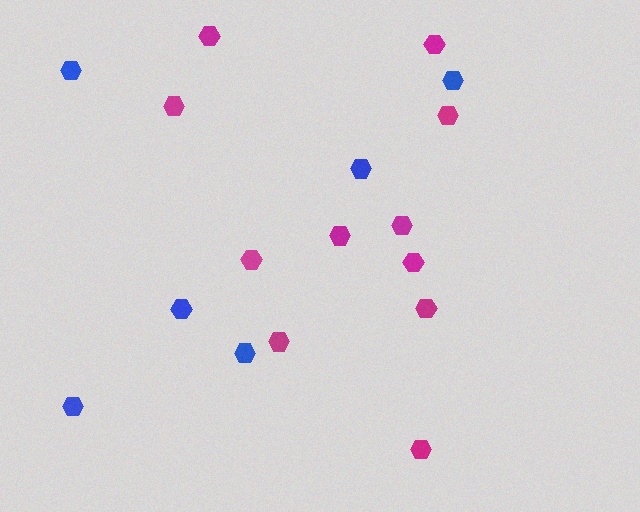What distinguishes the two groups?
There are 2 groups: one group of blue hexagons (6) and one group of magenta hexagons (11).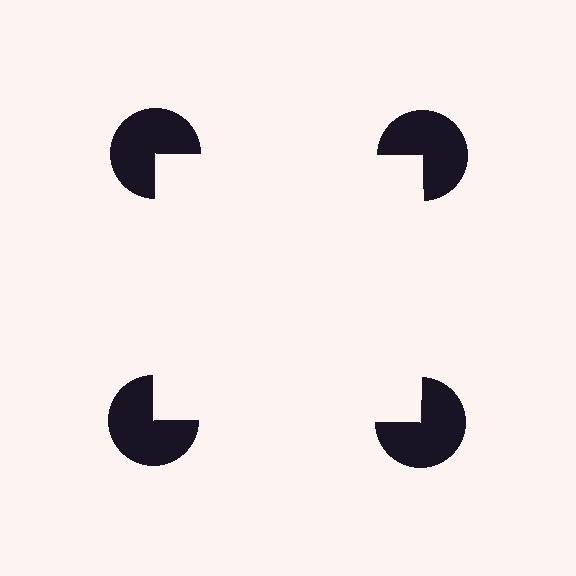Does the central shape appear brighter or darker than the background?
It typically appears slightly brighter than the background, even though no actual brightness change is drawn.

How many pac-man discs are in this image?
There are 4 — one at each vertex of the illusory square.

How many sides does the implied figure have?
4 sides.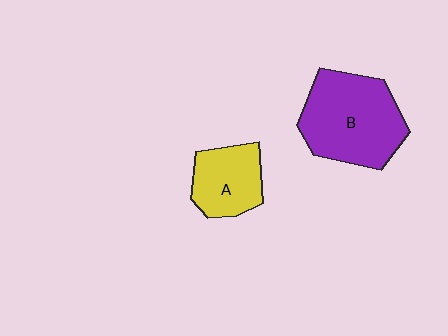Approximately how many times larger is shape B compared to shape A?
Approximately 1.8 times.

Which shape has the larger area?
Shape B (purple).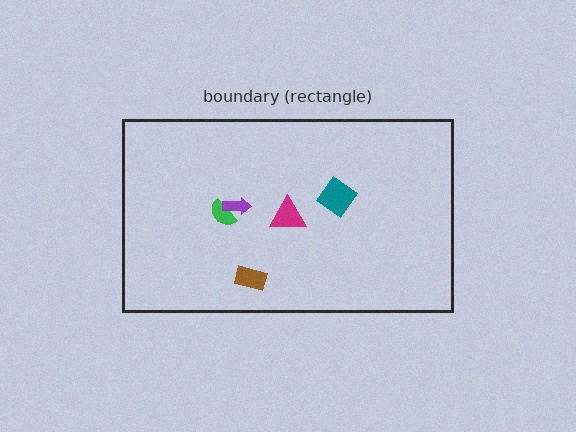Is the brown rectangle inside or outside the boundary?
Inside.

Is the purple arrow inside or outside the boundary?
Inside.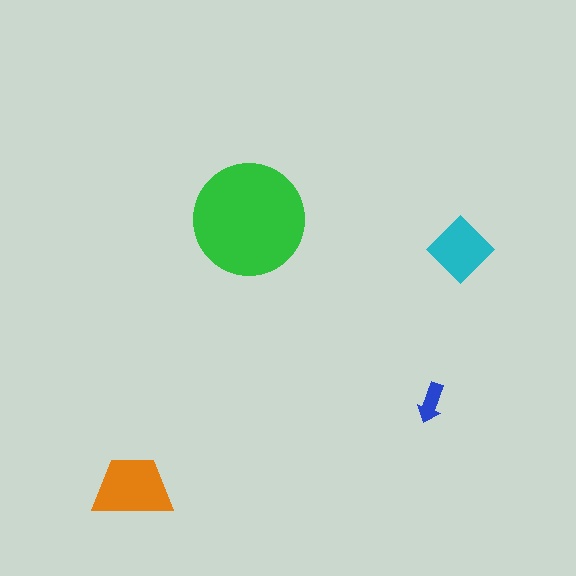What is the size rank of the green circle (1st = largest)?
1st.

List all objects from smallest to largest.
The blue arrow, the cyan diamond, the orange trapezoid, the green circle.